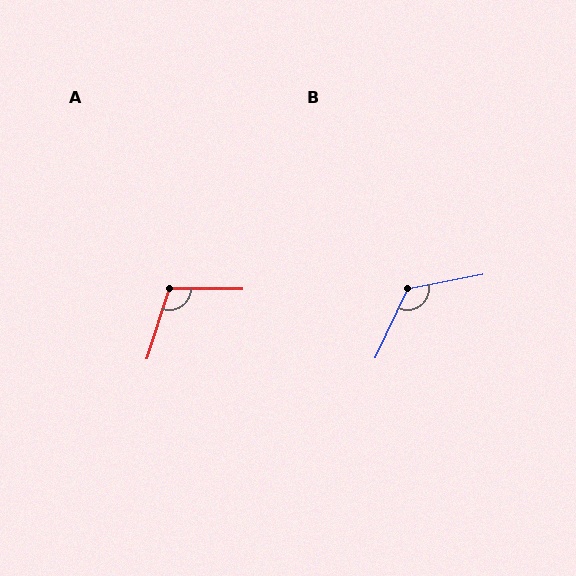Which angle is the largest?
B, at approximately 126 degrees.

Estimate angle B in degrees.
Approximately 126 degrees.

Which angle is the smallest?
A, at approximately 107 degrees.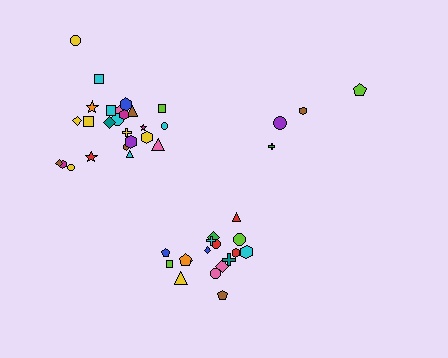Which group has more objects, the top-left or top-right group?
The top-left group.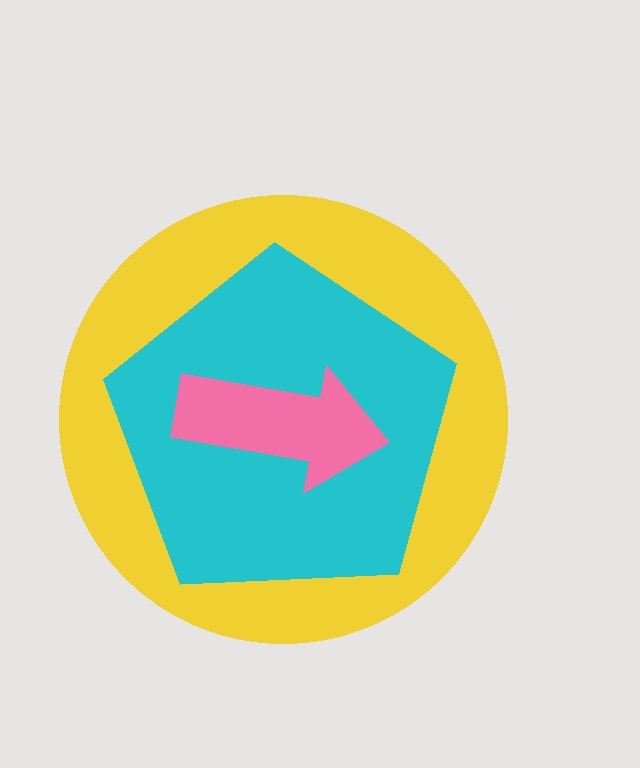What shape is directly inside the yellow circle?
The cyan pentagon.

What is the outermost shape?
The yellow circle.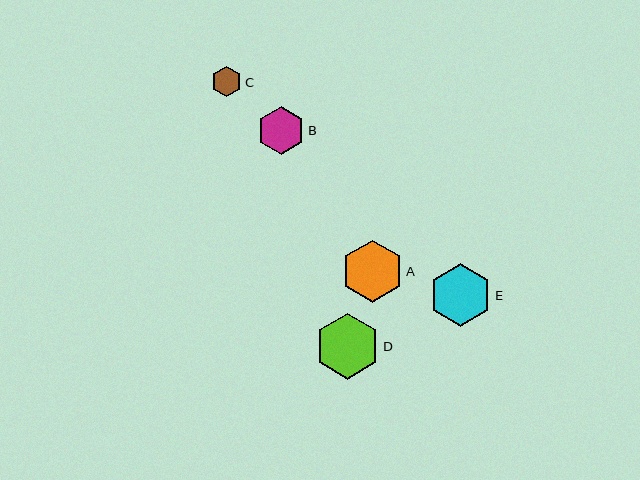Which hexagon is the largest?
Hexagon D is the largest with a size of approximately 66 pixels.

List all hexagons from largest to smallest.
From largest to smallest: D, E, A, B, C.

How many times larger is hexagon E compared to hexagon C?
Hexagon E is approximately 2.1 times the size of hexagon C.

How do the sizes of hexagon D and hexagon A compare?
Hexagon D and hexagon A are approximately the same size.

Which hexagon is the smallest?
Hexagon C is the smallest with a size of approximately 30 pixels.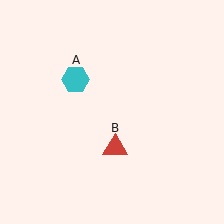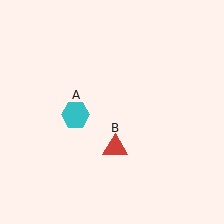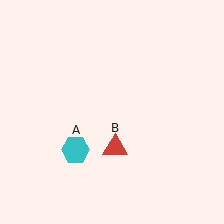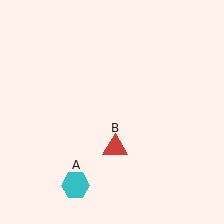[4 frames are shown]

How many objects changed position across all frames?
1 object changed position: cyan hexagon (object A).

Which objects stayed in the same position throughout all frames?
Red triangle (object B) remained stationary.